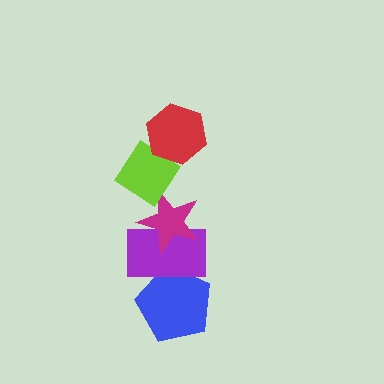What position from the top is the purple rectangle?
The purple rectangle is 4th from the top.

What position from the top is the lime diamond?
The lime diamond is 2nd from the top.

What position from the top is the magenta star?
The magenta star is 3rd from the top.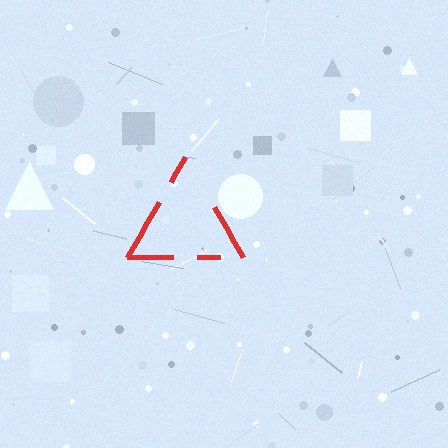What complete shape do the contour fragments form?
The contour fragments form a triangle.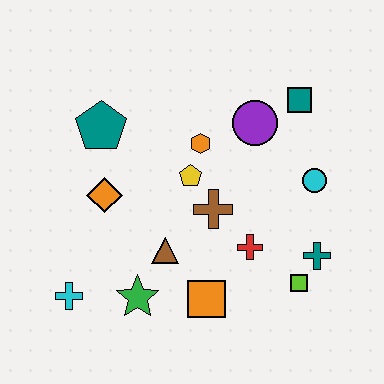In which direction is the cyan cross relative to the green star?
The cyan cross is to the left of the green star.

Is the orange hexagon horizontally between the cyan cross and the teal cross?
Yes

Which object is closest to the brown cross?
The yellow pentagon is closest to the brown cross.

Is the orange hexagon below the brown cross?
No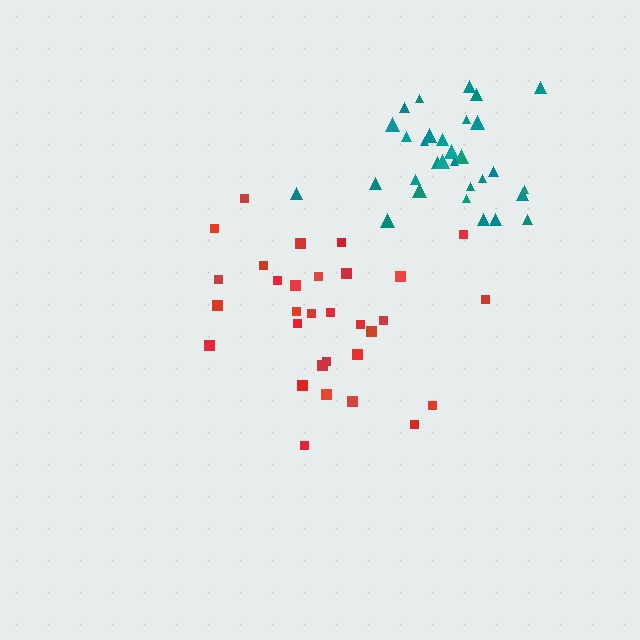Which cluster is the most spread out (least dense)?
Teal.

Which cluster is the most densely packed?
Red.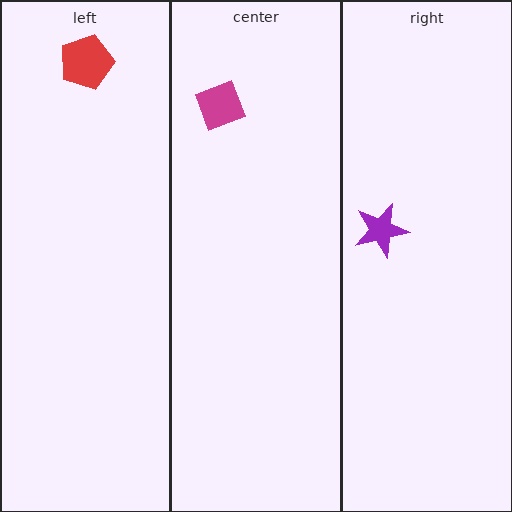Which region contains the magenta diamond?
The center region.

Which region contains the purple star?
The right region.